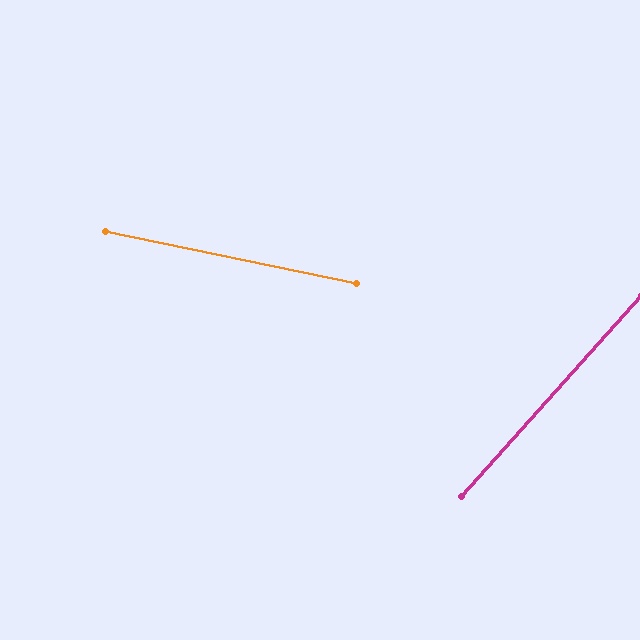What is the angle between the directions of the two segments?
Approximately 60 degrees.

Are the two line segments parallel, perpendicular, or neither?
Neither parallel nor perpendicular — they differ by about 60°.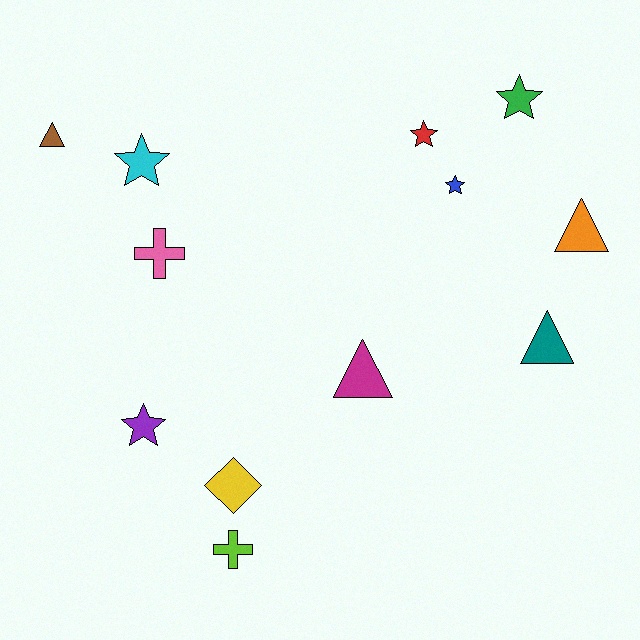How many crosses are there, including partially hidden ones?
There are 2 crosses.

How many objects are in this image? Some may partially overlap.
There are 12 objects.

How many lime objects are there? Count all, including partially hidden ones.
There is 1 lime object.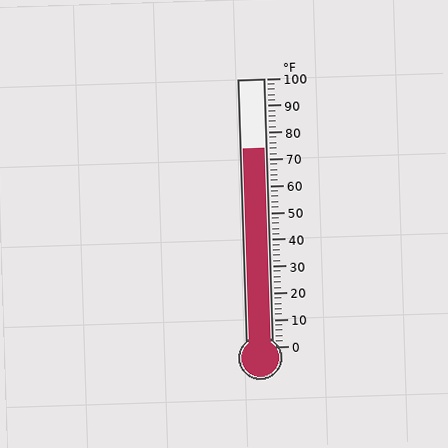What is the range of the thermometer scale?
The thermometer scale ranges from 0°F to 100°F.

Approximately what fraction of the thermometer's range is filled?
The thermometer is filled to approximately 75% of its range.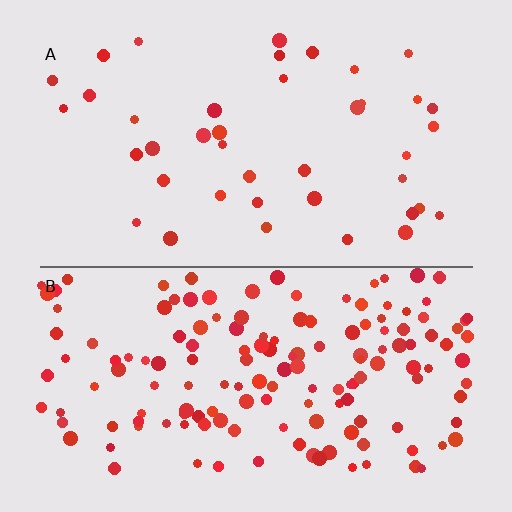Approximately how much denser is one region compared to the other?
Approximately 3.8× — region B over region A.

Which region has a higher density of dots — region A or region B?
B (the bottom).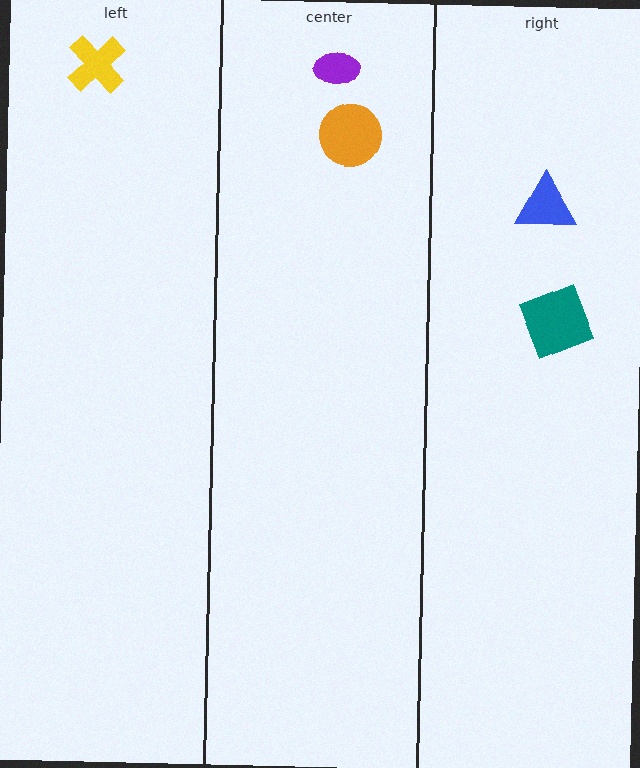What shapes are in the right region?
The blue triangle, the teal square.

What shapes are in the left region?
The yellow cross.